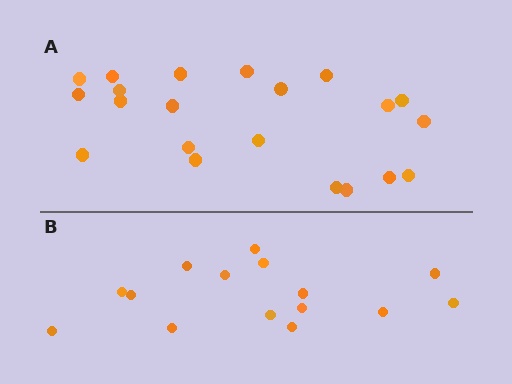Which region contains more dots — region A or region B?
Region A (the top region) has more dots.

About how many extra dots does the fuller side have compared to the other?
Region A has about 6 more dots than region B.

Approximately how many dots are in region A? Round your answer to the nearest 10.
About 20 dots. (The exact count is 21, which rounds to 20.)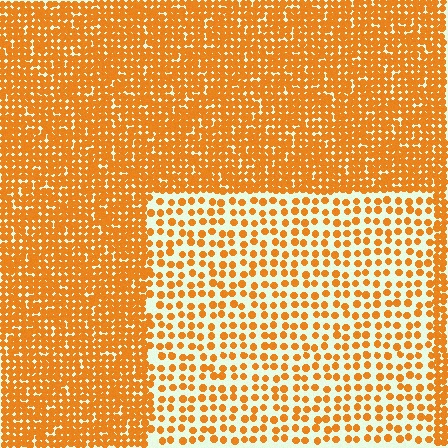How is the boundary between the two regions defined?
The boundary is defined by a change in element density (approximately 2.4x ratio). All elements are the same color, size, and shape.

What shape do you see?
I see a rectangle.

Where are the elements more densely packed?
The elements are more densely packed outside the rectangle boundary.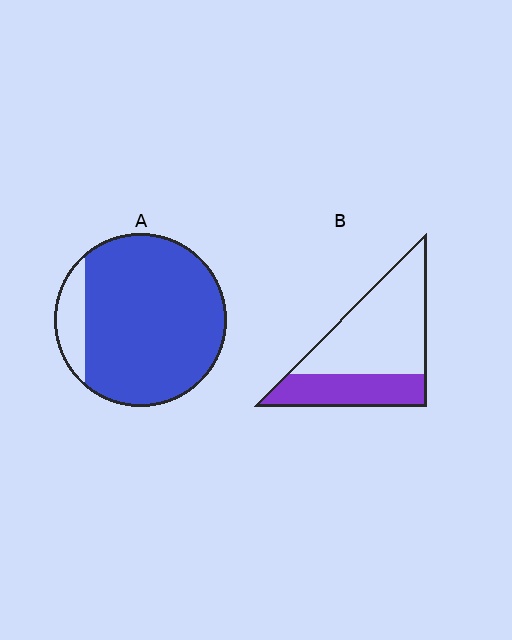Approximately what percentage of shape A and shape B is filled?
A is approximately 90% and B is approximately 35%.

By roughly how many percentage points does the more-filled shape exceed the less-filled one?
By roughly 55 percentage points (A over B).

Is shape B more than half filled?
No.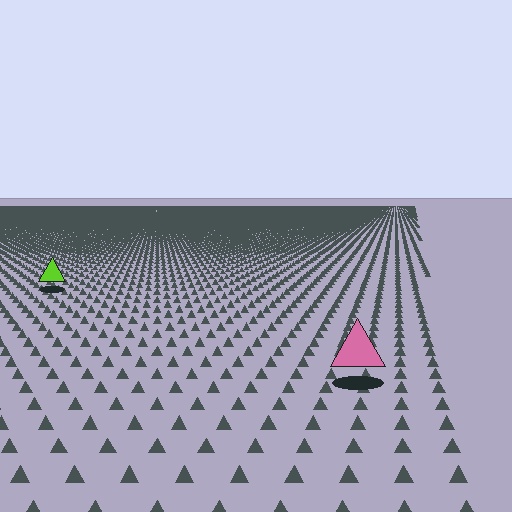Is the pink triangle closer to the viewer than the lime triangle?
Yes. The pink triangle is closer — you can tell from the texture gradient: the ground texture is coarser near it.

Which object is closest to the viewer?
The pink triangle is closest. The texture marks near it are larger and more spread out.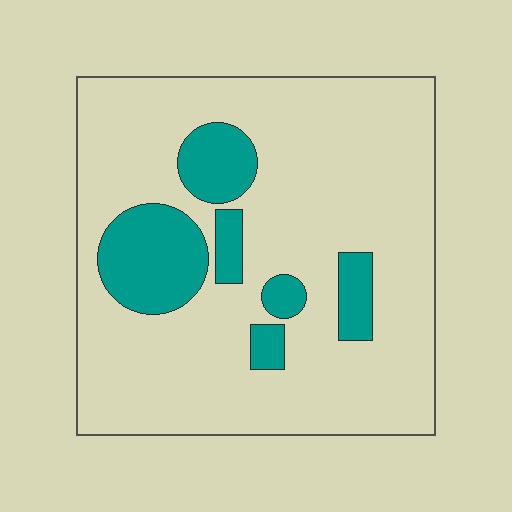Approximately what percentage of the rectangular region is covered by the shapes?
Approximately 20%.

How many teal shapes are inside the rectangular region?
6.